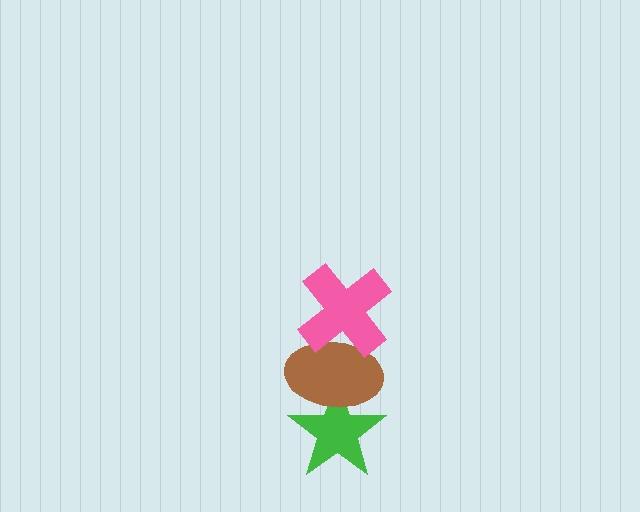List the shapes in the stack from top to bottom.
From top to bottom: the pink cross, the brown ellipse, the green star.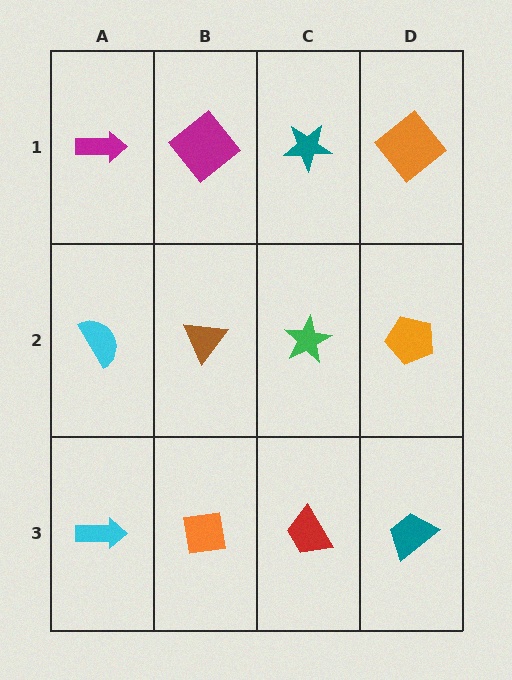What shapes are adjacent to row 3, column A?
A cyan semicircle (row 2, column A), an orange square (row 3, column B).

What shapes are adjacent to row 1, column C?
A green star (row 2, column C), a magenta diamond (row 1, column B), an orange diamond (row 1, column D).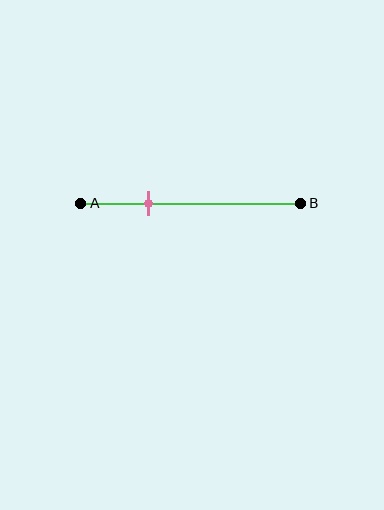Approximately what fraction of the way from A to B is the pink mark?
The pink mark is approximately 30% of the way from A to B.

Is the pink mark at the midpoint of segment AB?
No, the mark is at about 30% from A, not at the 50% midpoint.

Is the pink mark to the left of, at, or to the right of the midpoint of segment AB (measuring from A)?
The pink mark is to the left of the midpoint of segment AB.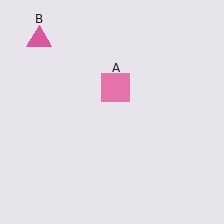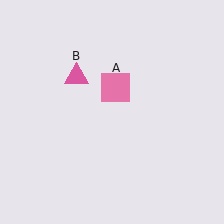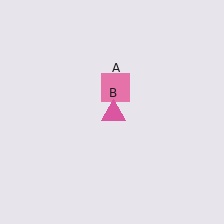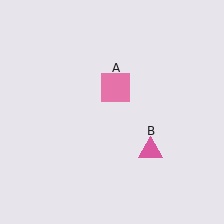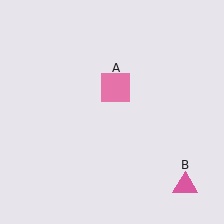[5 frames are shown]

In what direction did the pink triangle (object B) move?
The pink triangle (object B) moved down and to the right.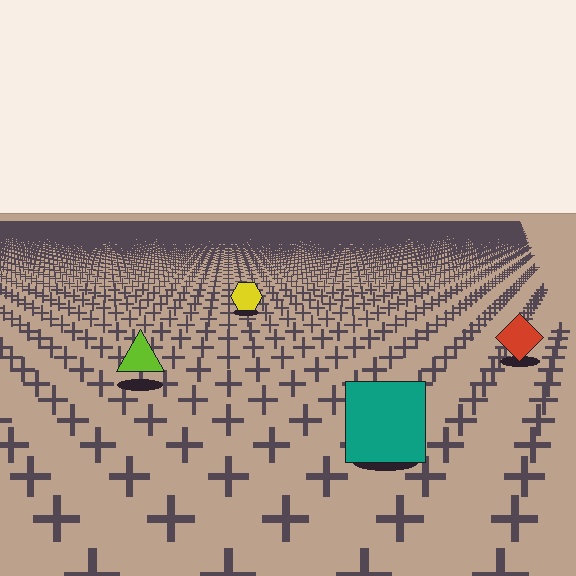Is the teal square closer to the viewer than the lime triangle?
Yes. The teal square is closer — you can tell from the texture gradient: the ground texture is coarser near it.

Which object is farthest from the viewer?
The yellow hexagon is farthest from the viewer. It appears smaller and the ground texture around it is denser.